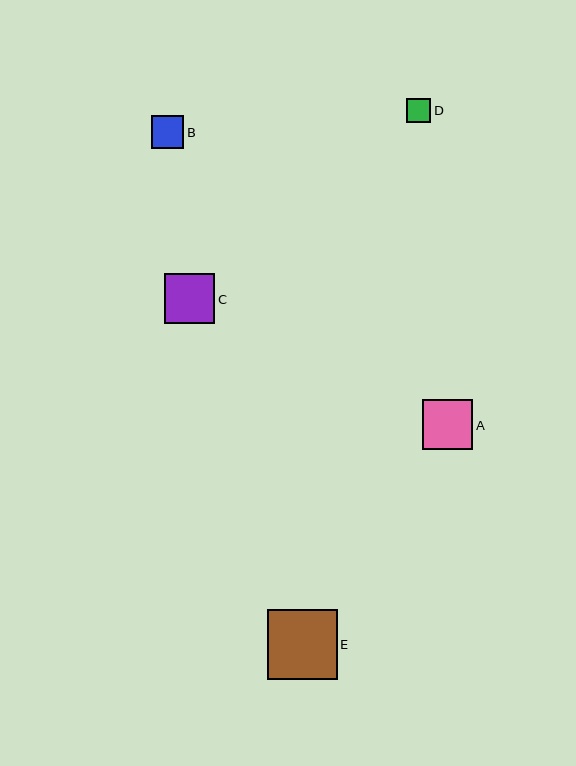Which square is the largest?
Square E is the largest with a size of approximately 70 pixels.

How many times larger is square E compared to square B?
Square E is approximately 2.1 times the size of square B.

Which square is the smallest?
Square D is the smallest with a size of approximately 24 pixels.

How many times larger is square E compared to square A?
Square E is approximately 1.4 times the size of square A.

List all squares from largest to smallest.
From largest to smallest: E, A, C, B, D.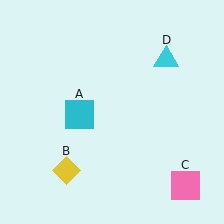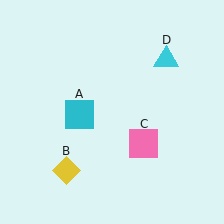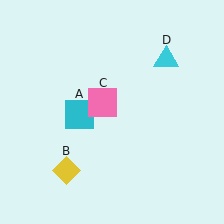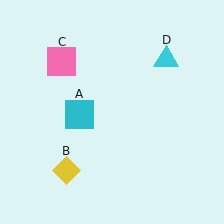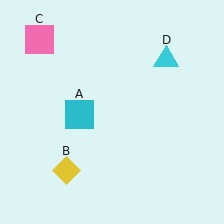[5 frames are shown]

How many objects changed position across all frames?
1 object changed position: pink square (object C).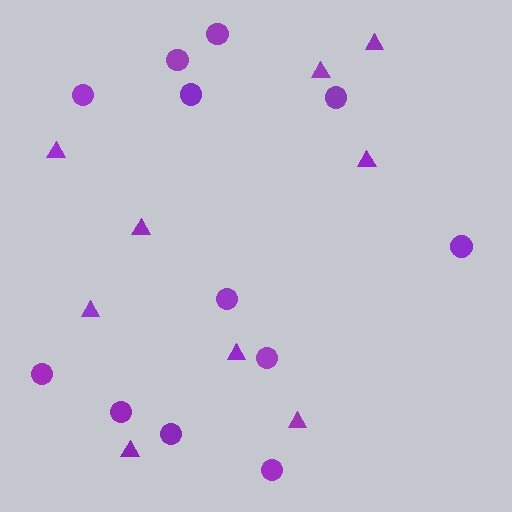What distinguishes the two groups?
There are 2 groups: one group of circles (12) and one group of triangles (9).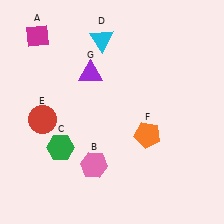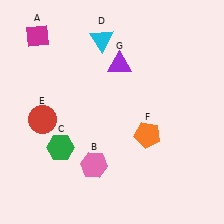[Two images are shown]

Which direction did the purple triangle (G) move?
The purple triangle (G) moved right.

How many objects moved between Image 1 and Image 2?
1 object moved between the two images.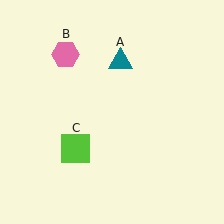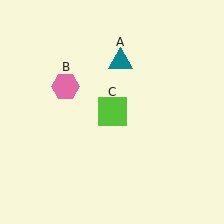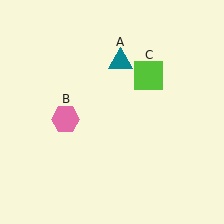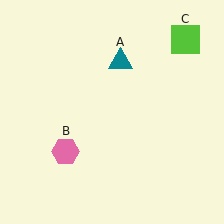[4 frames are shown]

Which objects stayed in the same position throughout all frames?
Teal triangle (object A) remained stationary.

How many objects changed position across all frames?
2 objects changed position: pink hexagon (object B), lime square (object C).